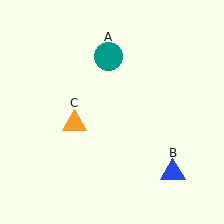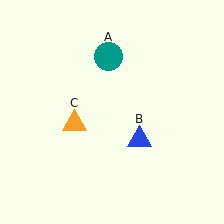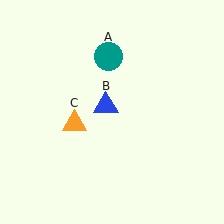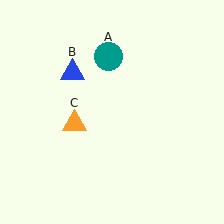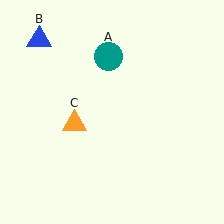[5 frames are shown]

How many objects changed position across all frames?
1 object changed position: blue triangle (object B).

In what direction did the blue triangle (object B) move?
The blue triangle (object B) moved up and to the left.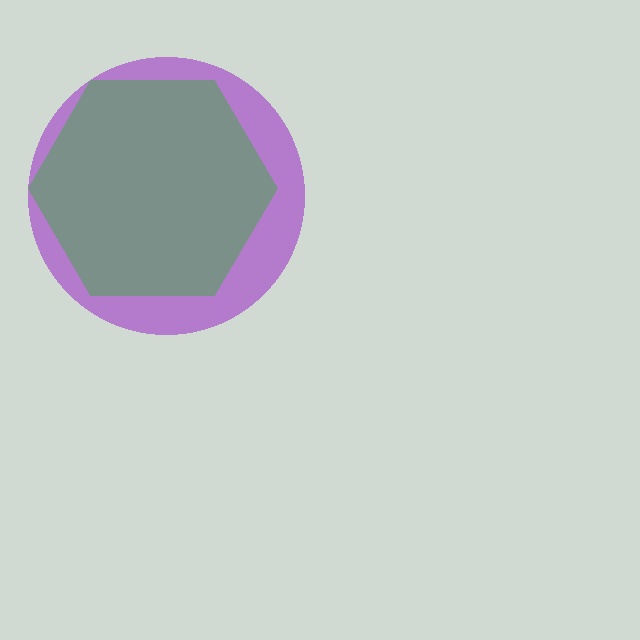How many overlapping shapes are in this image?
There are 2 overlapping shapes in the image.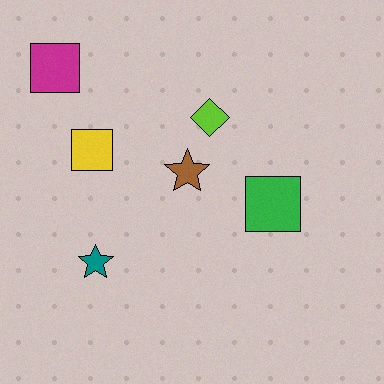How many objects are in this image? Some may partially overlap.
There are 6 objects.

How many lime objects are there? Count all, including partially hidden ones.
There is 1 lime object.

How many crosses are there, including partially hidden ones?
There are no crosses.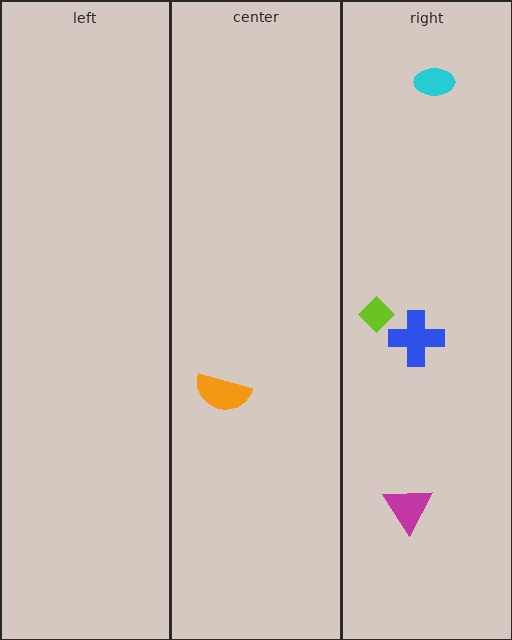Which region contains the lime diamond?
The right region.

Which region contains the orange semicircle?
The center region.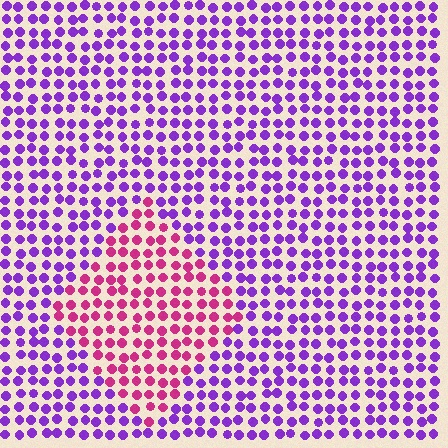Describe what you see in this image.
The image is filled with small purple elements in a uniform arrangement. A diamond-shaped region is visible where the elements are tinted to a slightly different hue, forming a subtle color boundary.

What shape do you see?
I see a diamond.